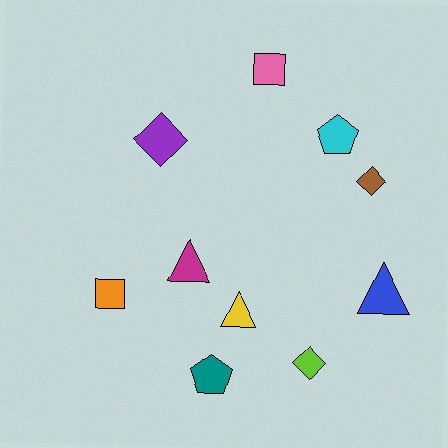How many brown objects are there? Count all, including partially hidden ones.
There is 1 brown object.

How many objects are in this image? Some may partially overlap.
There are 10 objects.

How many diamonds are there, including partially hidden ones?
There are 3 diamonds.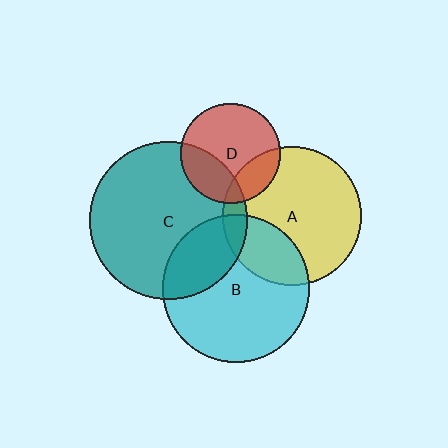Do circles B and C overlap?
Yes.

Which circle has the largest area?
Circle C (teal).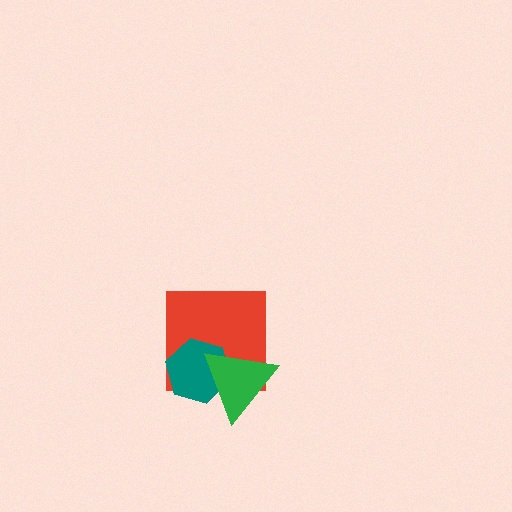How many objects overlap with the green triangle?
2 objects overlap with the green triangle.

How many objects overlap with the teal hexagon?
2 objects overlap with the teal hexagon.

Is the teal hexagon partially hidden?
Yes, it is partially covered by another shape.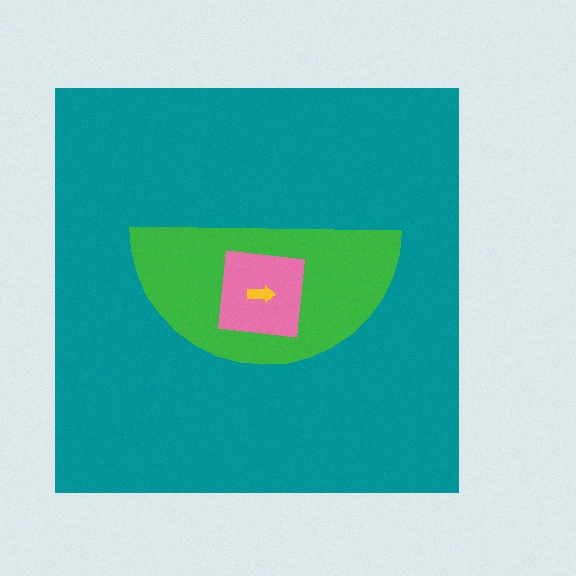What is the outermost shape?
The teal square.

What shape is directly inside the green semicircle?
The pink square.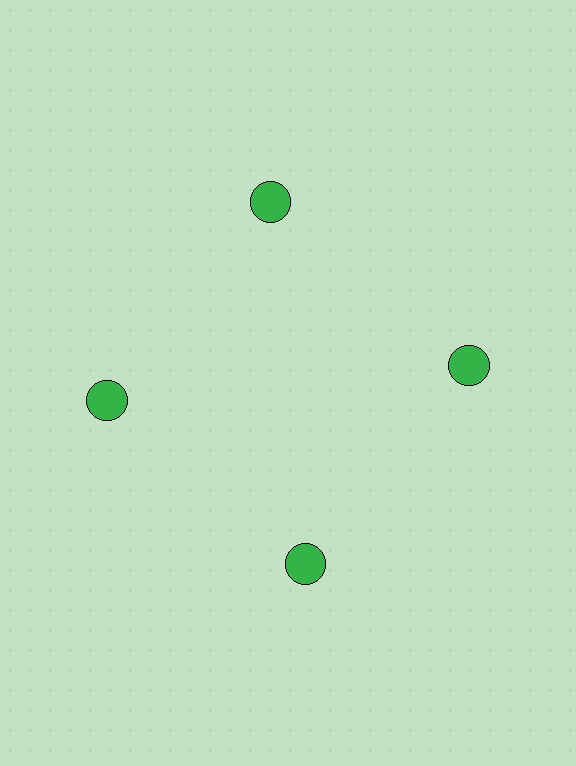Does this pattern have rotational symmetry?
Yes, this pattern has 4-fold rotational symmetry. It looks the same after rotating 90 degrees around the center.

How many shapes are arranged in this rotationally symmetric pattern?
There are 4 shapes, arranged in 4 groups of 1.